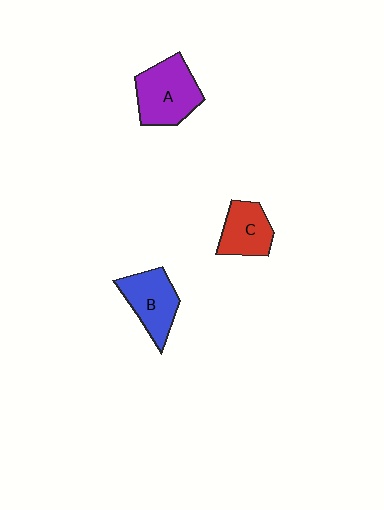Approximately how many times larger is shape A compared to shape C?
Approximately 1.4 times.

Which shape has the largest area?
Shape A (purple).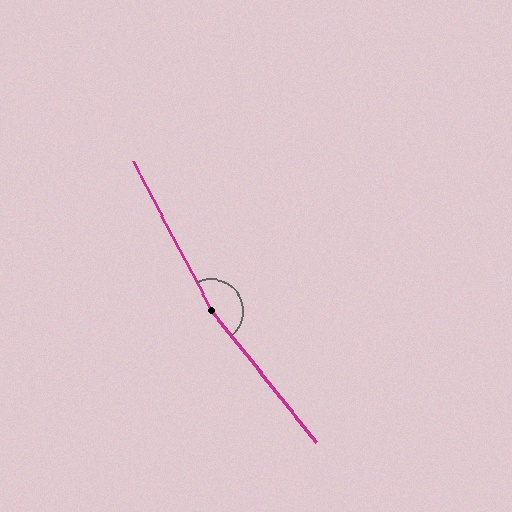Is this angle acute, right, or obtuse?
It is obtuse.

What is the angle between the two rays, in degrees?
Approximately 169 degrees.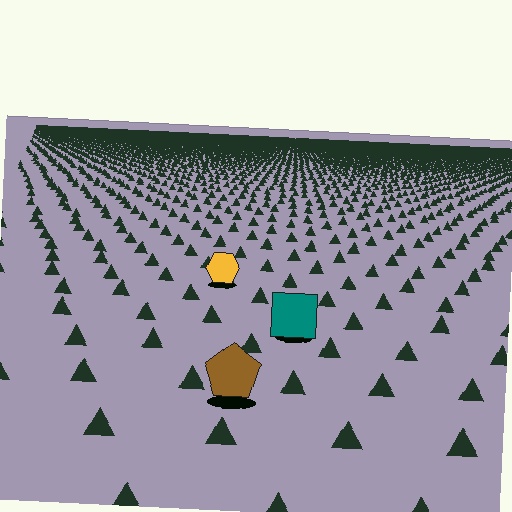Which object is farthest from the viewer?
The yellow hexagon is farthest from the viewer. It appears smaller and the ground texture around it is denser.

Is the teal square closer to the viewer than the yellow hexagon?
Yes. The teal square is closer — you can tell from the texture gradient: the ground texture is coarser near it.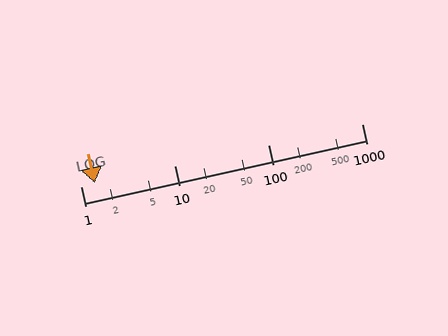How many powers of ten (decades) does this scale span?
The scale spans 3 decades, from 1 to 1000.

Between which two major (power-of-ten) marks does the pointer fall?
The pointer is between 1 and 10.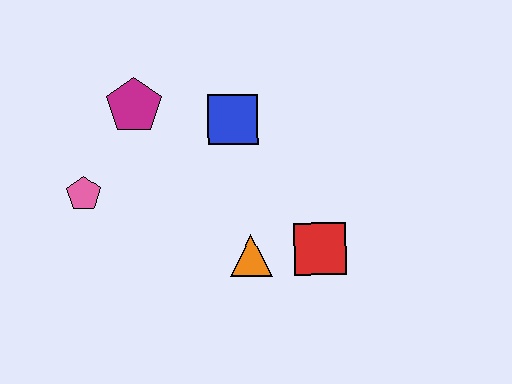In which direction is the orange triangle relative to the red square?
The orange triangle is to the left of the red square.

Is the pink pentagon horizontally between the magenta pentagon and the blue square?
No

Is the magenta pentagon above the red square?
Yes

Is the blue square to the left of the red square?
Yes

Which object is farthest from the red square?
The pink pentagon is farthest from the red square.